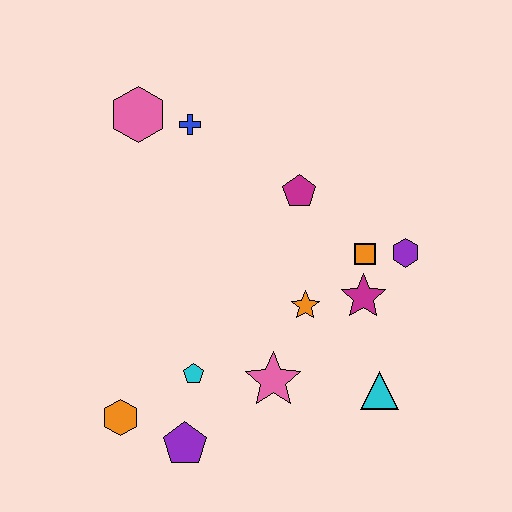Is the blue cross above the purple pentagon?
Yes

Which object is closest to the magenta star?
The orange square is closest to the magenta star.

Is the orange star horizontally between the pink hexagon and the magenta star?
Yes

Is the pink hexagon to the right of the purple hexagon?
No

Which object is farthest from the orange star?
The pink hexagon is farthest from the orange star.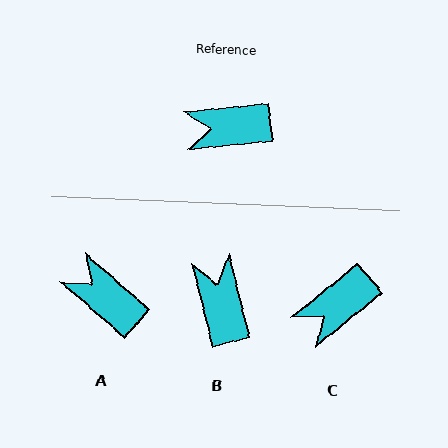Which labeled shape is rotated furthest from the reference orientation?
B, about 82 degrees away.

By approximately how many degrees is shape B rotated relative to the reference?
Approximately 82 degrees clockwise.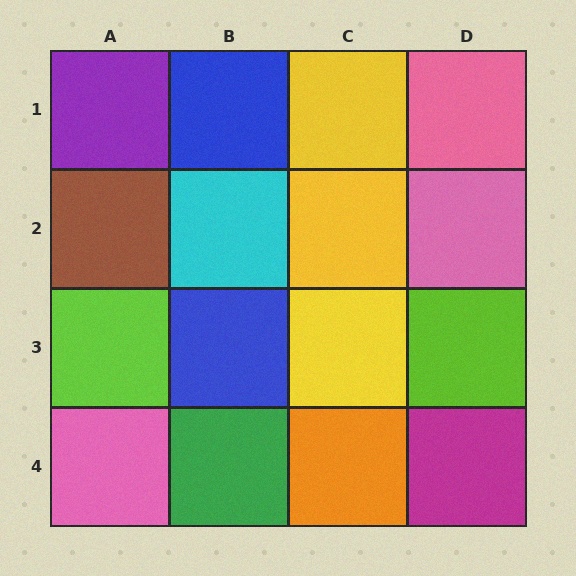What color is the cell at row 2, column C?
Yellow.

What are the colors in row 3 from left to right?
Lime, blue, yellow, lime.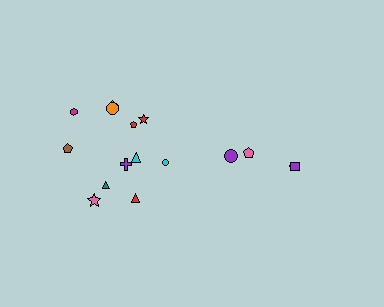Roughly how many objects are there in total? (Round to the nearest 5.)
Roughly 15 objects in total.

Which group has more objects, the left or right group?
The left group.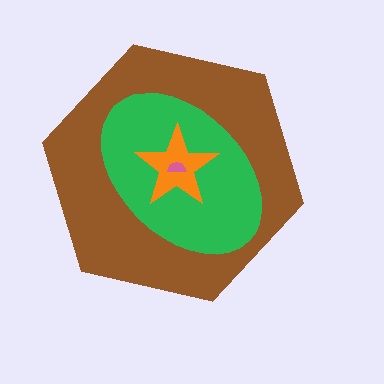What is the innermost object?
The pink semicircle.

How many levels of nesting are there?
4.